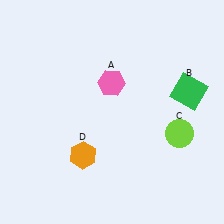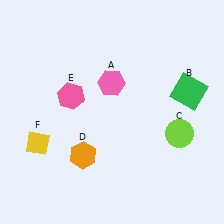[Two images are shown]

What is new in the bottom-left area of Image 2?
A yellow diamond (F) was added in the bottom-left area of Image 2.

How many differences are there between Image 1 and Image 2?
There are 2 differences between the two images.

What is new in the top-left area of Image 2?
A pink hexagon (E) was added in the top-left area of Image 2.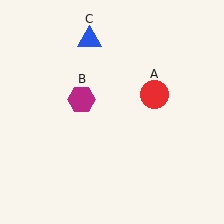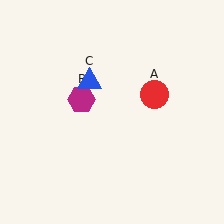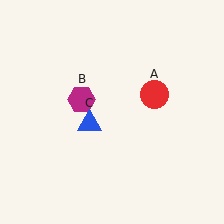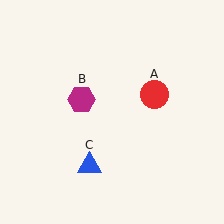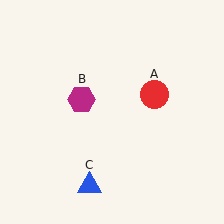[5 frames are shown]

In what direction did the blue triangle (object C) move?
The blue triangle (object C) moved down.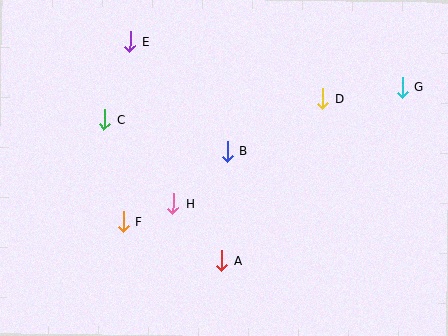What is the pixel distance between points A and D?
The distance between A and D is 191 pixels.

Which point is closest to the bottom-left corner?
Point F is closest to the bottom-left corner.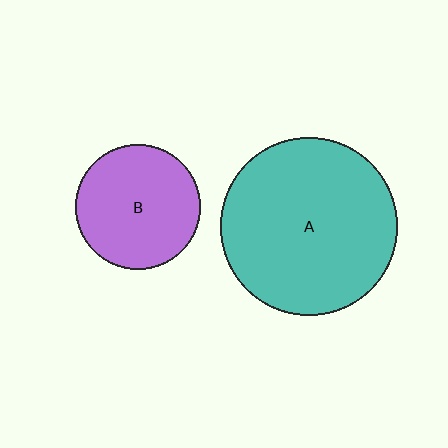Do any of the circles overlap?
No, none of the circles overlap.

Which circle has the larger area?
Circle A (teal).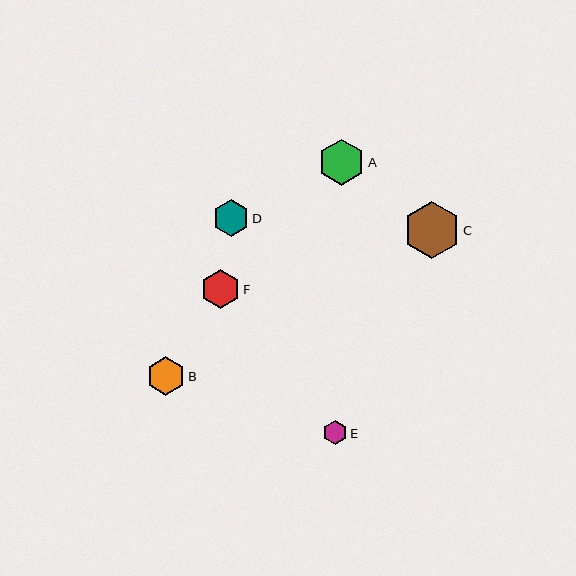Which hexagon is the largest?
Hexagon C is the largest with a size of approximately 56 pixels.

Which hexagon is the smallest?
Hexagon E is the smallest with a size of approximately 25 pixels.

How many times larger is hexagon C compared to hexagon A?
Hexagon C is approximately 1.2 times the size of hexagon A.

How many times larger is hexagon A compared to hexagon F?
Hexagon A is approximately 1.2 times the size of hexagon F.